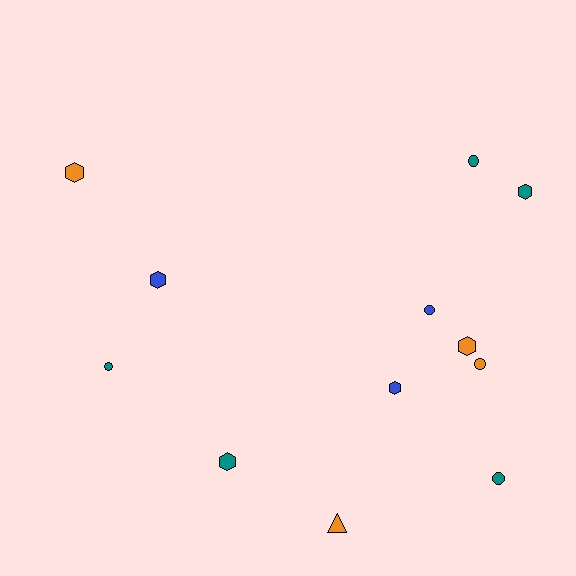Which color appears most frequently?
Teal, with 5 objects.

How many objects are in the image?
There are 12 objects.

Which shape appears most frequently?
Hexagon, with 6 objects.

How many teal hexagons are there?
There are 2 teal hexagons.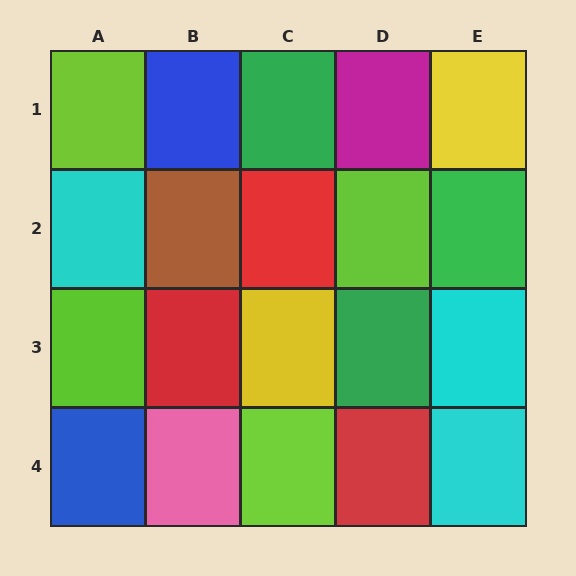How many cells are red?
3 cells are red.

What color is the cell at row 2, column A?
Cyan.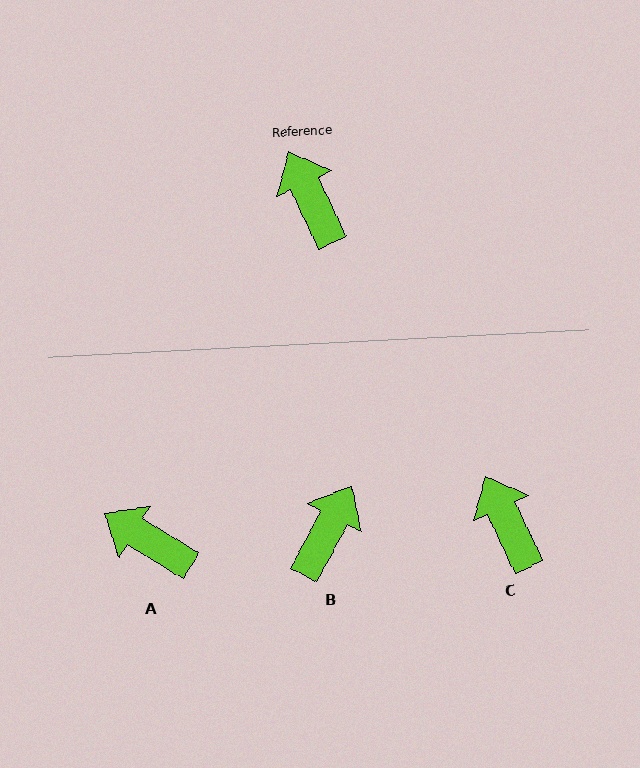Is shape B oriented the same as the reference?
No, it is off by about 54 degrees.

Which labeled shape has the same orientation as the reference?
C.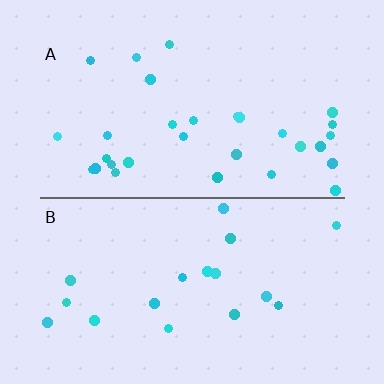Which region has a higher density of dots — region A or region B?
A (the top).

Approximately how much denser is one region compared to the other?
Approximately 1.7× — region A over region B.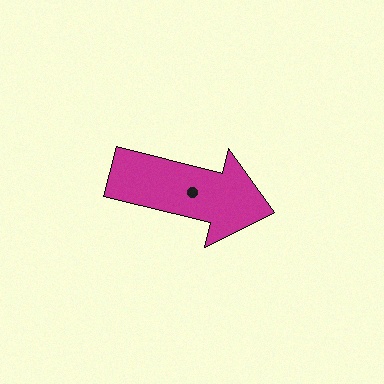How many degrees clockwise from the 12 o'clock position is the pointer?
Approximately 104 degrees.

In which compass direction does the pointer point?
East.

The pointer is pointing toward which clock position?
Roughly 3 o'clock.